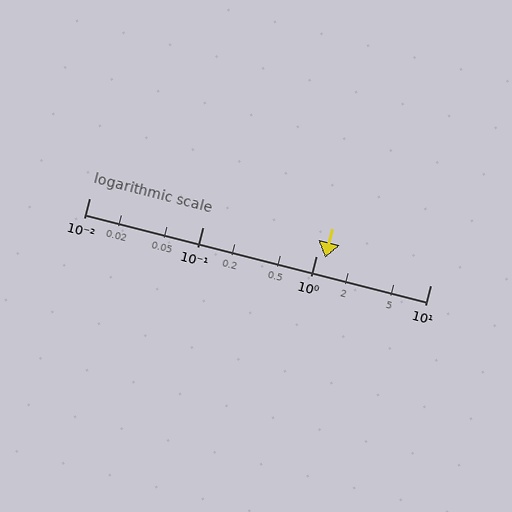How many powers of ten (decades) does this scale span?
The scale spans 3 decades, from 0.01 to 10.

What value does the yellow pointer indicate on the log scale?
The pointer indicates approximately 1.2.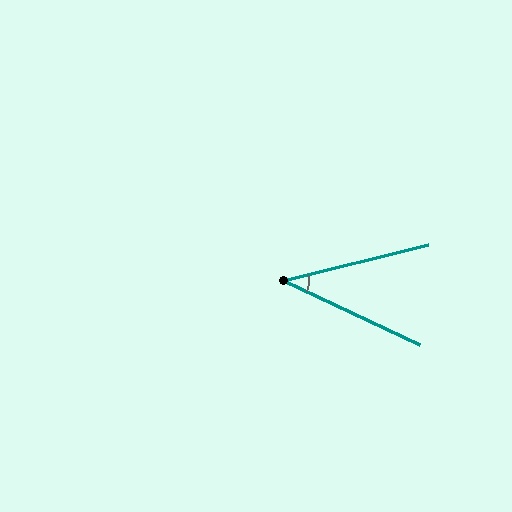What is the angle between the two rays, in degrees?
Approximately 39 degrees.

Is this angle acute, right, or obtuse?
It is acute.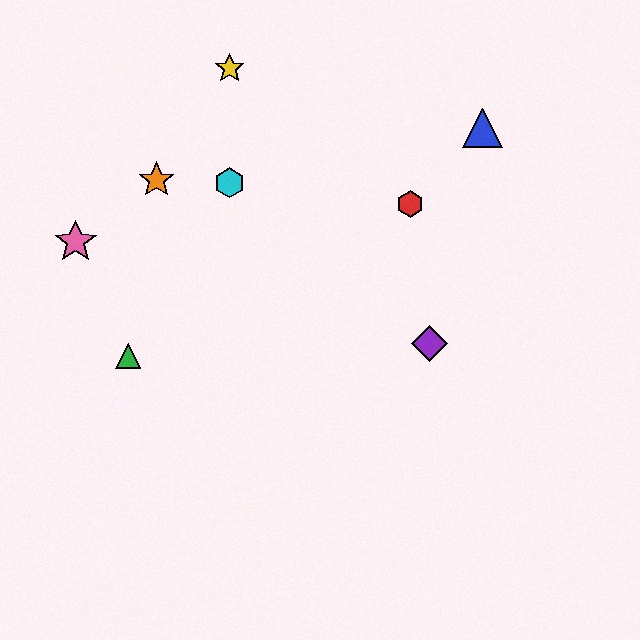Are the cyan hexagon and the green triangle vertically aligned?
No, the cyan hexagon is at x≈230 and the green triangle is at x≈128.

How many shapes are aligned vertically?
2 shapes (the yellow star, the cyan hexagon) are aligned vertically.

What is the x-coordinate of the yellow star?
The yellow star is at x≈230.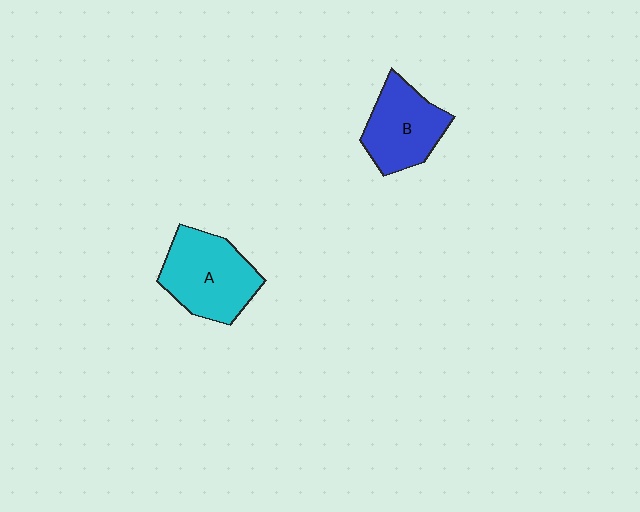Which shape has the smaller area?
Shape B (blue).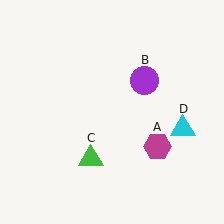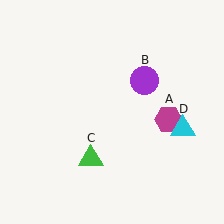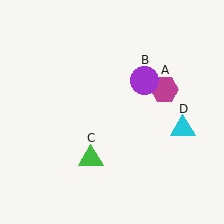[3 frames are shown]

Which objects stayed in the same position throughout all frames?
Purple circle (object B) and green triangle (object C) and cyan triangle (object D) remained stationary.